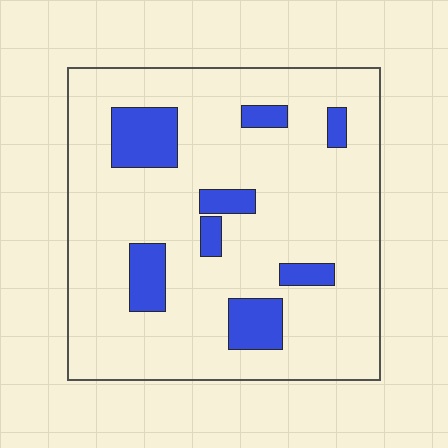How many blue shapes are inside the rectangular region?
8.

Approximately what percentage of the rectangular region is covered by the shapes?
Approximately 15%.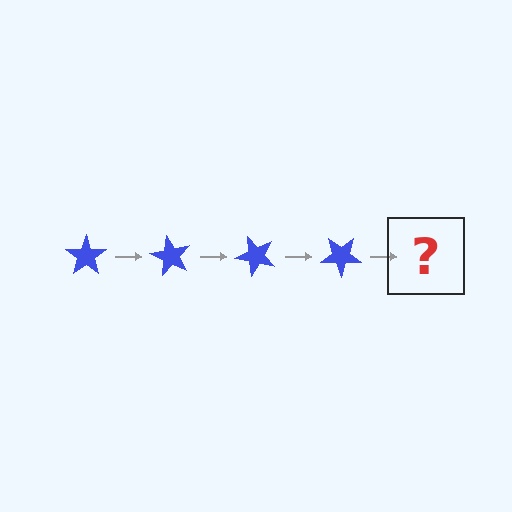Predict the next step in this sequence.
The next step is a blue star rotated 240 degrees.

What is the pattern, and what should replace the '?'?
The pattern is that the star rotates 60 degrees each step. The '?' should be a blue star rotated 240 degrees.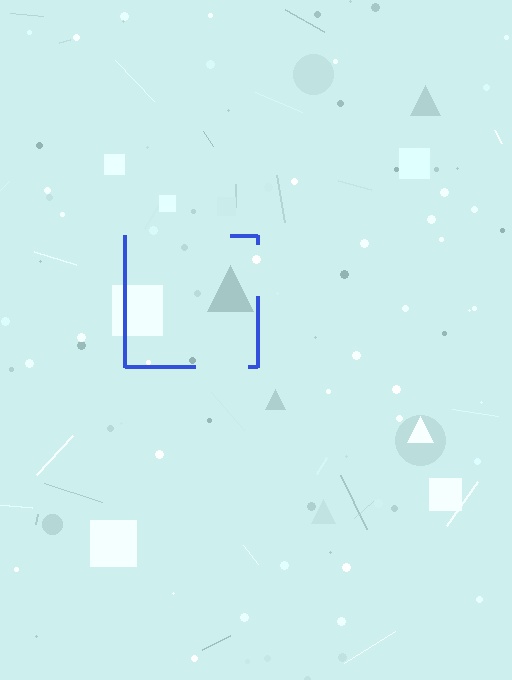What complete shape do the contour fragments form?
The contour fragments form a square.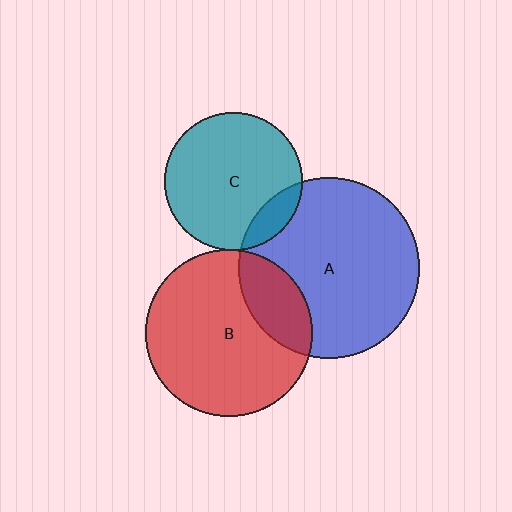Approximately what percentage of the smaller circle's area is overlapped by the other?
Approximately 15%.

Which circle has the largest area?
Circle A (blue).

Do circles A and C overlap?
Yes.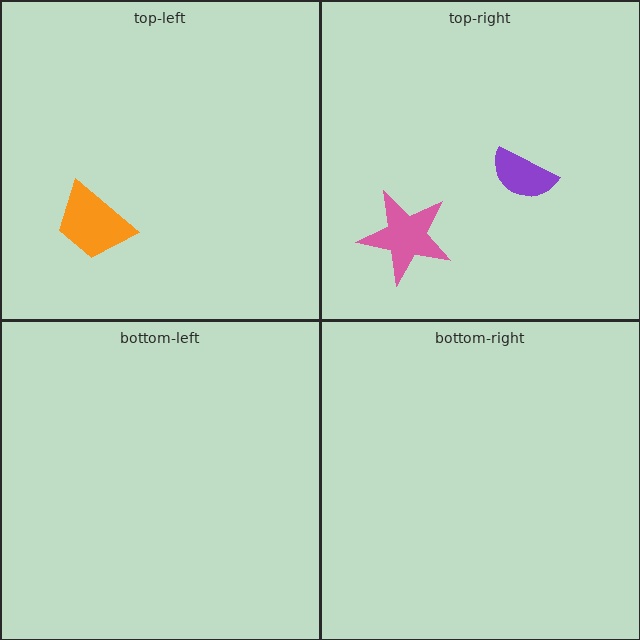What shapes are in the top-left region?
The orange trapezoid.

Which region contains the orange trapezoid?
The top-left region.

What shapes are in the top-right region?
The purple semicircle, the pink star.